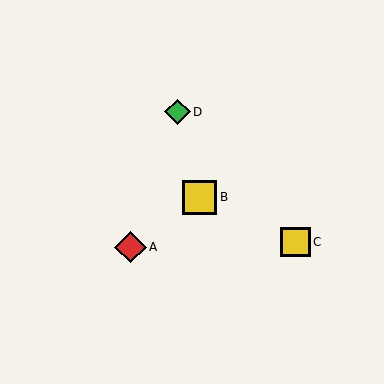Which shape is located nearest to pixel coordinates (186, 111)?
The green diamond (labeled D) at (177, 112) is nearest to that location.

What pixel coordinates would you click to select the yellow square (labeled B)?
Click at (200, 197) to select the yellow square B.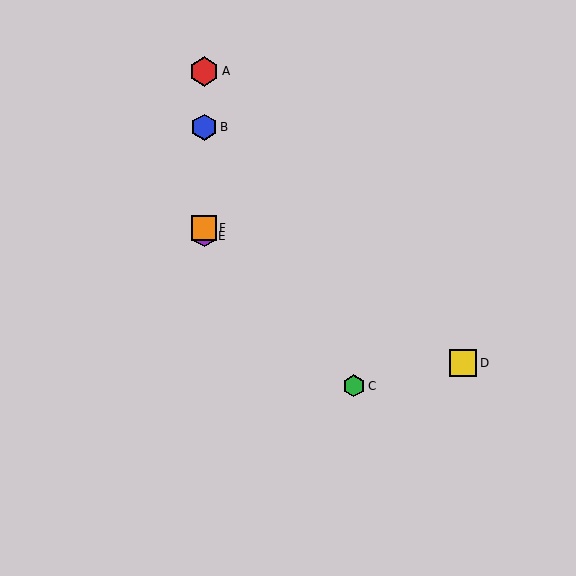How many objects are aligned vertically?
4 objects (A, B, E, F) are aligned vertically.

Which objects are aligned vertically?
Objects A, B, E, F are aligned vertically.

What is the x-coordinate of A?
Object A is at x≈204.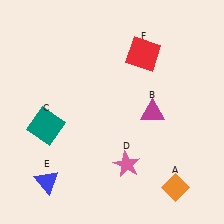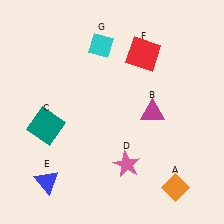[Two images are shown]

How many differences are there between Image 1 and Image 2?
There is 1 difference between the two images.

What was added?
A cyan diamond (G) was added in Image 2.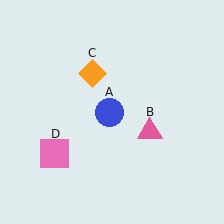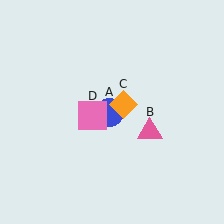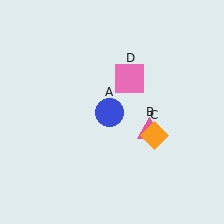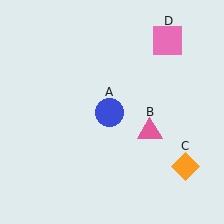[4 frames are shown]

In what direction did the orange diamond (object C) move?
The orange diamond (object C) moved down and to the right.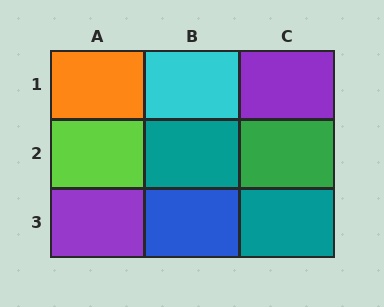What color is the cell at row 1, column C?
Purple.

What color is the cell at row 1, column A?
Orange.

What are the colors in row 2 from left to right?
Lime, teal, green.